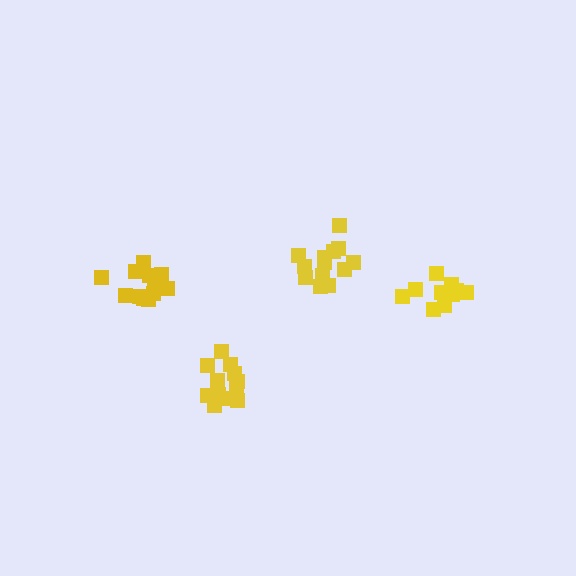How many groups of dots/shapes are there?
There are 4 groups.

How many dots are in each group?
Group 1: 12 dots, Group 2: 13 dots, Group 3: 17 dots, Group 4: 12 dots (54 total).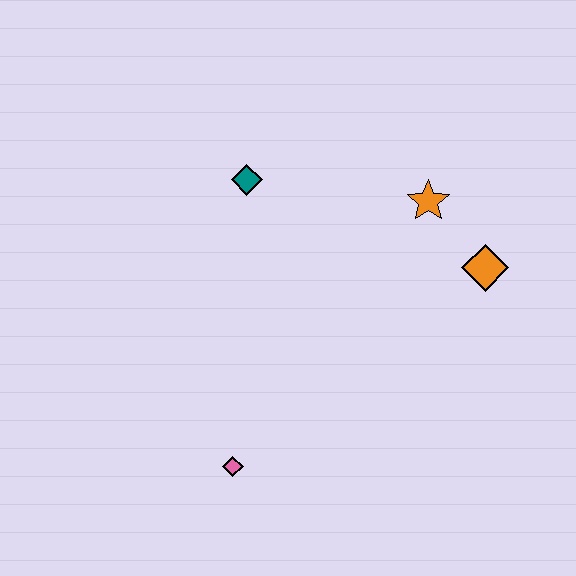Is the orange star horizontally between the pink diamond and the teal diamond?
No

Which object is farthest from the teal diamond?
The pink diamond is farthest from the teal diamond.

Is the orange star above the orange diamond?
Yes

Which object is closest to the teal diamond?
The orange star is closest to the teal diamond.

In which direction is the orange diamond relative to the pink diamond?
The orange diamond is to the right of the pink diamond.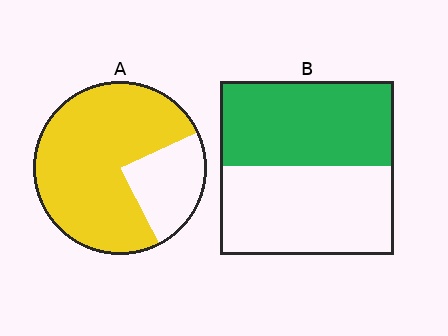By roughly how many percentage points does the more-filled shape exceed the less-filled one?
By roughly 25 percentage points (A over B).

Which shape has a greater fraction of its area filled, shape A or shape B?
Shape A.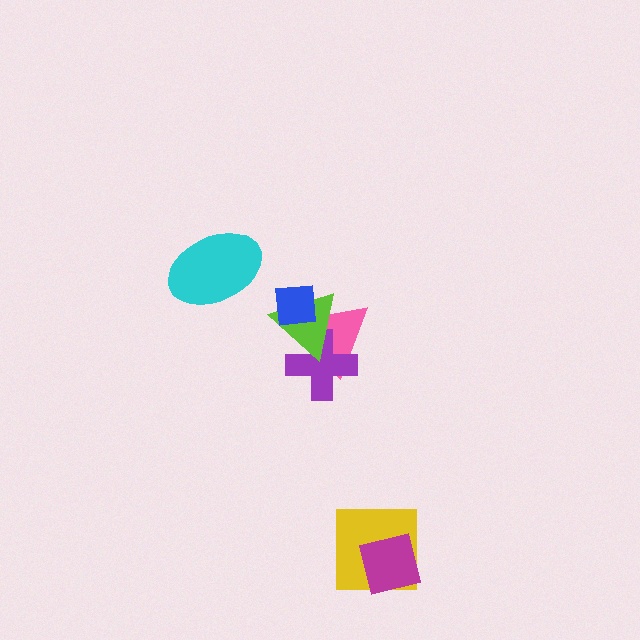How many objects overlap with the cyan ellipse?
0 objects overlap with the cyan ellipse.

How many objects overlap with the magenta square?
1 object overlaps with the magenta square.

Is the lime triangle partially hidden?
Yes, it is partially covered by another shape.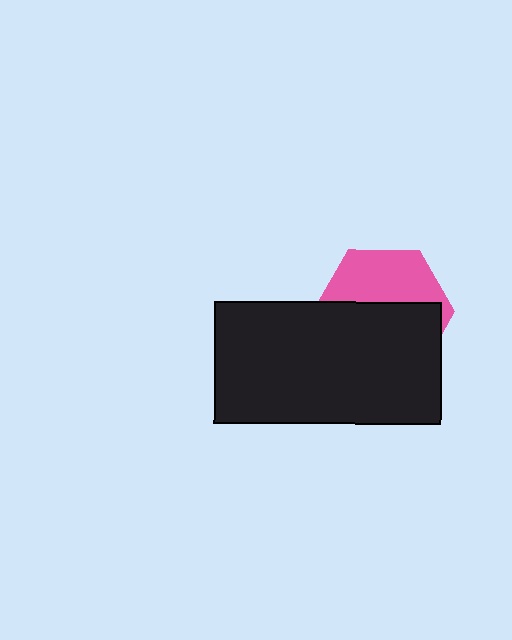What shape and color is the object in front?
The object in front is a black rectangle.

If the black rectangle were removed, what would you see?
You would see the complete pink hexagon.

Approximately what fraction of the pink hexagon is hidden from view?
Roughly 58% of the pink hexagon is hidden behind the black rectangle.